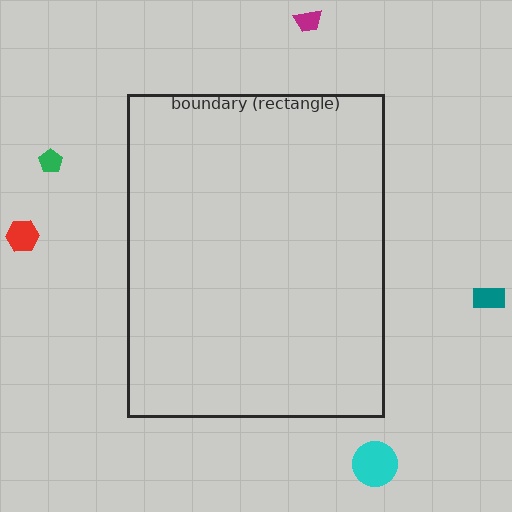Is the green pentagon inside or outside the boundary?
Outside.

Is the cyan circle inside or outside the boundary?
Outside.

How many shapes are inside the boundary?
0 inside, 5 outside.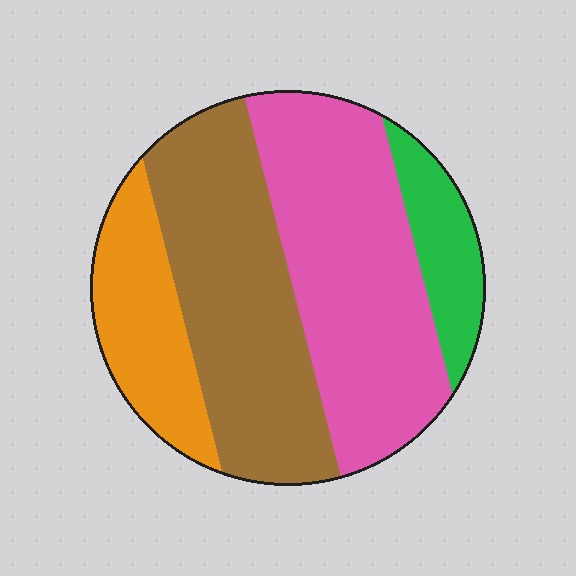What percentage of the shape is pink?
Pink covers roughly 40% of the shape.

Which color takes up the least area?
Green, at roughly 10%.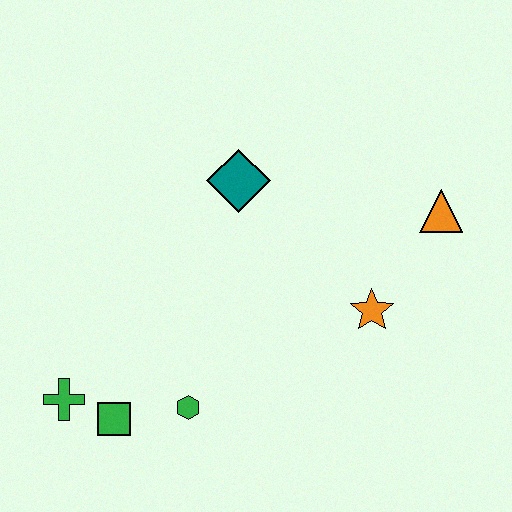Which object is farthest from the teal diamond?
The green cross is farthest from the teal diamond.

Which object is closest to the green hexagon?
The green square is closest to the green hexagon.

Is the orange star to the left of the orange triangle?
Yes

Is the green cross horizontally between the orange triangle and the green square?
No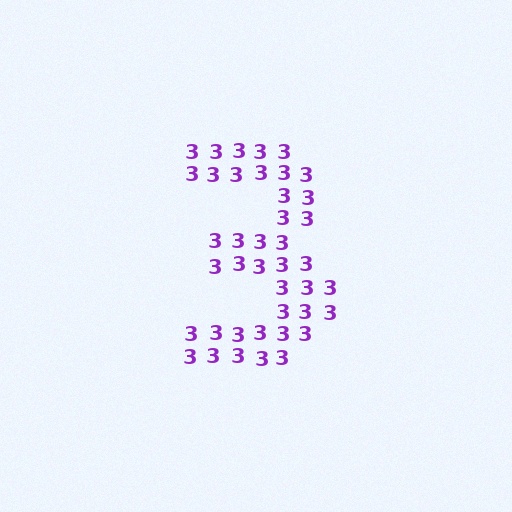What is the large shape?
The large shape is the digit 3.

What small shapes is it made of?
It is made of small digit 3's.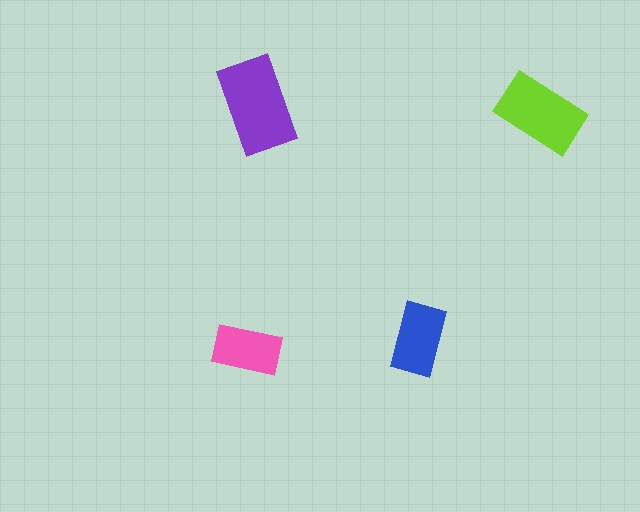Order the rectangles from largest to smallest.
the purple one, the lime one, the blue one, the pink one.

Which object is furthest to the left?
The pink rectangle is leftmost.